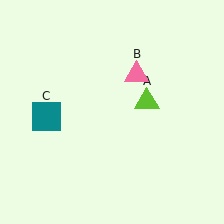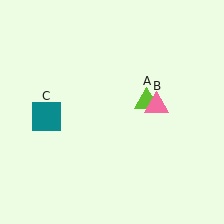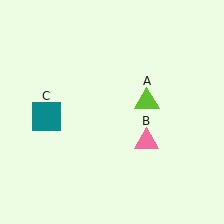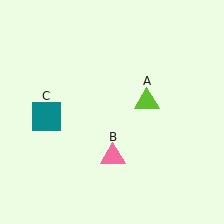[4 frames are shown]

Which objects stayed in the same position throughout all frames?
Lime triangle (object A) and teal square (object C) remained stationary.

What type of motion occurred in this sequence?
The pink triangle (object B) rotated clockwise around the center of the scene.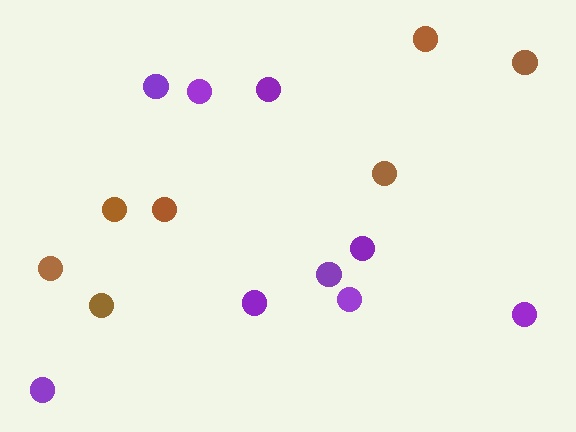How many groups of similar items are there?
There are 2 groups: one group of brown circles (7) and one group of purple circles (9).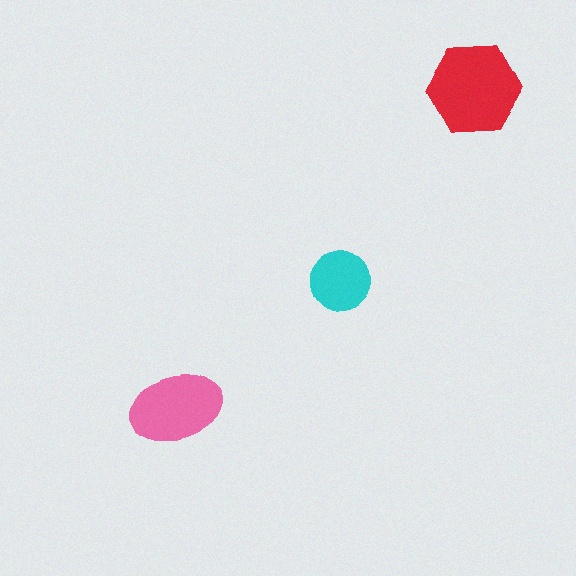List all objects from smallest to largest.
The cyan circle, the pink ellipse, the red hexagon.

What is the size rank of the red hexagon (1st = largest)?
1st.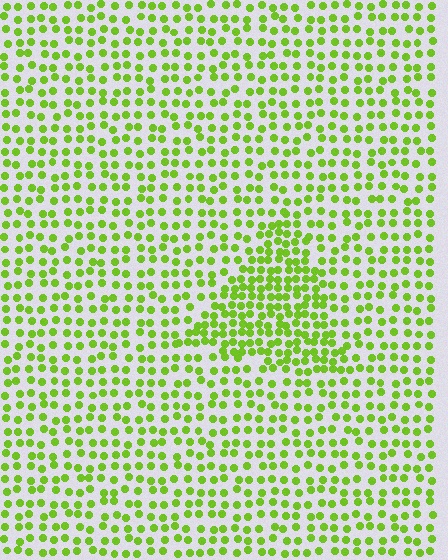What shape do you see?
I see a triangle.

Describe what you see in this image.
The image contains small lime elements arranged at two different densities. A triangle-shaped region is visible where the elements are more densely packed than the surrounding area.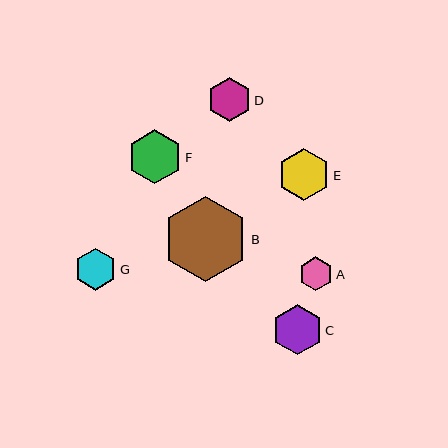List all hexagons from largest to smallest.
From largest to smallest: B, F, E, C, D, G, A.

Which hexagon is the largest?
Hexagon B is the largest with a size of approximately 85 pixels.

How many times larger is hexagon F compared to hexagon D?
Hexagon F is approximately 1.2 times the size of hexagon D.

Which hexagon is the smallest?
Hexagon A is the smallest with a size of approximately 34 pixels.